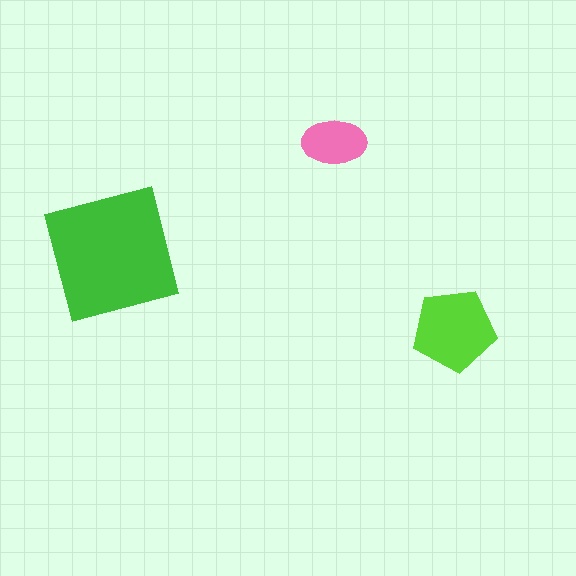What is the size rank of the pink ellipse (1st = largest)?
3rd.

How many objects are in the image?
There are 3 objects in the image.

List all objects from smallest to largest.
The pink ellipse, the lime pentagon, the green square.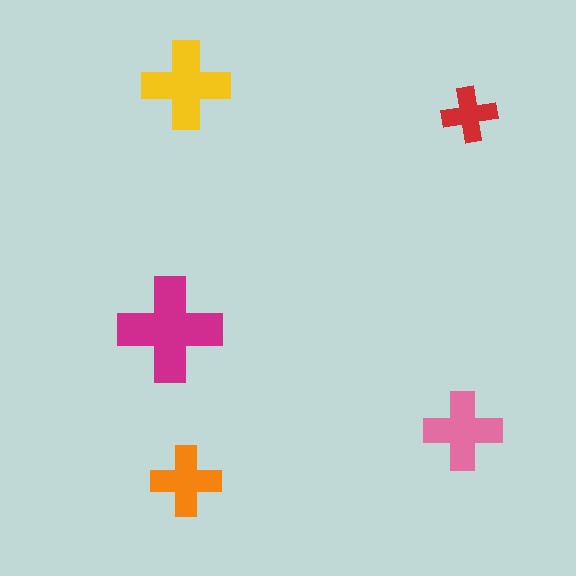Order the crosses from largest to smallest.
the magenta one, the yellow one, the pink one, the orange one, the red one.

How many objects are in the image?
There are 5 objects in the image.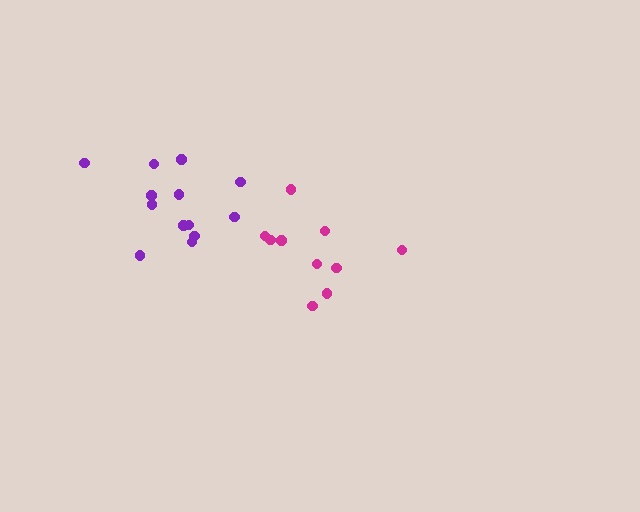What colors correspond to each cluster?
The clusters are colored: magenta, purple.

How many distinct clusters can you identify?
There are 2 distinct clusters.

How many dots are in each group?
Group 1: 10 dots, Group 2: 13 dots (23 total).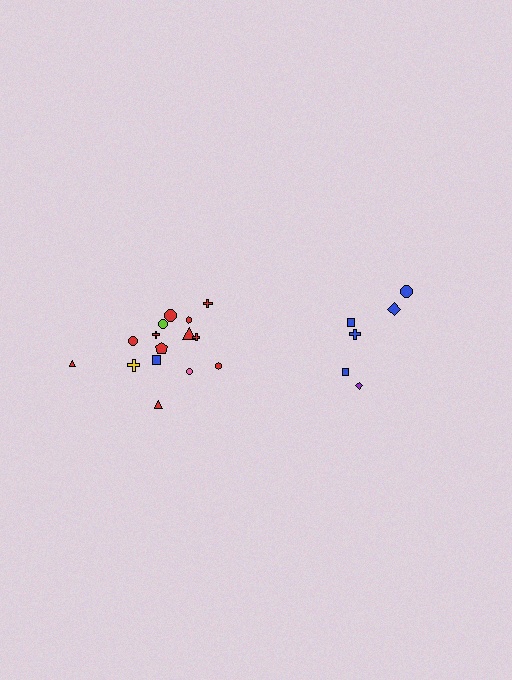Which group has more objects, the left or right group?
The left group.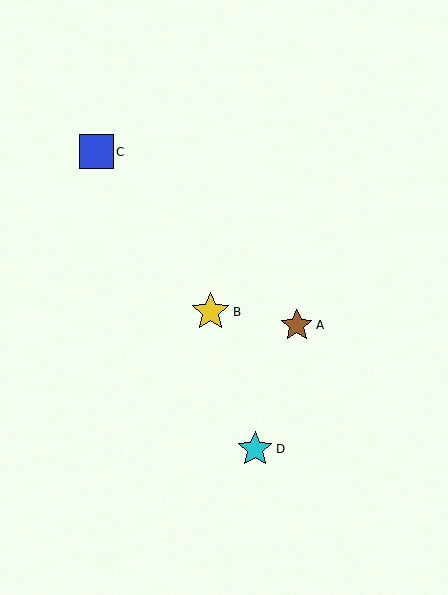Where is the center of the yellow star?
The center of the yellow star is at (211, 312).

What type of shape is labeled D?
Shape D is a cyan star.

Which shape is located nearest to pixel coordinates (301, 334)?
The brown star (labeled A) at (297, 325) is nearest to that location.